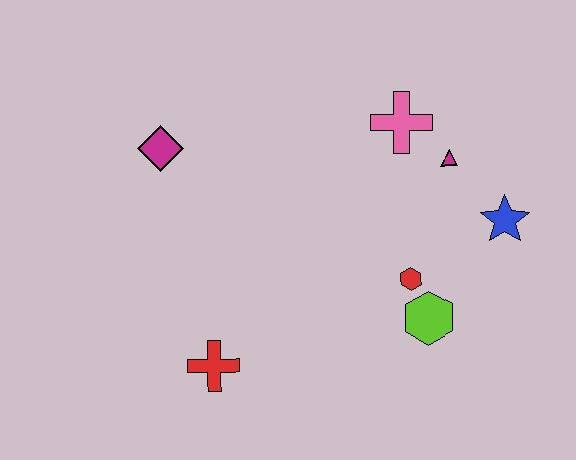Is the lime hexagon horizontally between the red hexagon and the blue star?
Yes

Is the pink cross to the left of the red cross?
No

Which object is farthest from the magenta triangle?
The red cross is farthest from the magenta triangle.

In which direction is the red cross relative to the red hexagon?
The red cross is to the left of the red hexagon.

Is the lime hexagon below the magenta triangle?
Yes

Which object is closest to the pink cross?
The magenta triangle is closest to the pink cross.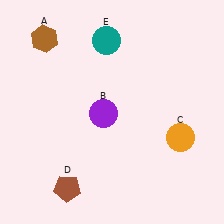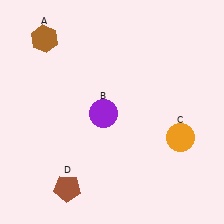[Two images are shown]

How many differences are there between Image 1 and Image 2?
There is 1 difference between the two images.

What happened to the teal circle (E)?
The teal circle (E) was removed in Image 2. It was in the top-left area of Image 1.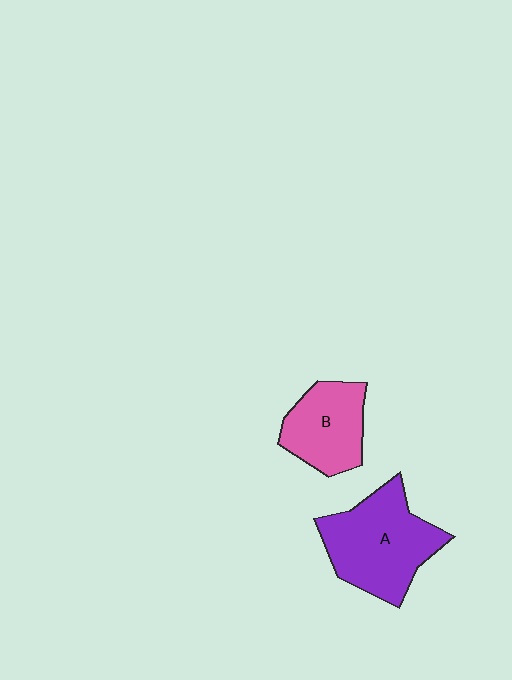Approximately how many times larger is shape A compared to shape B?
Approximately 1.5 times.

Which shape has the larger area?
Shape A (purple).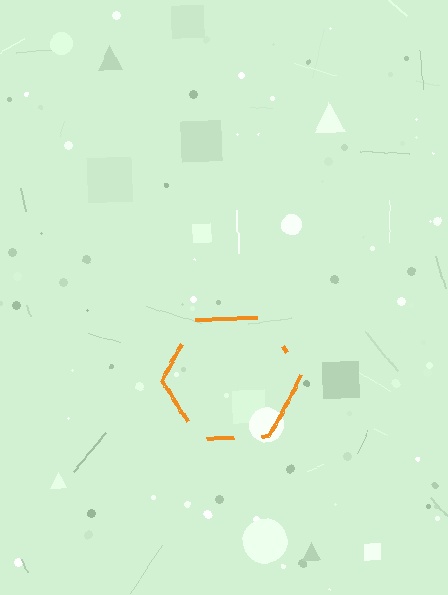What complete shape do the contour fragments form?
The contour fragments form a hexagon.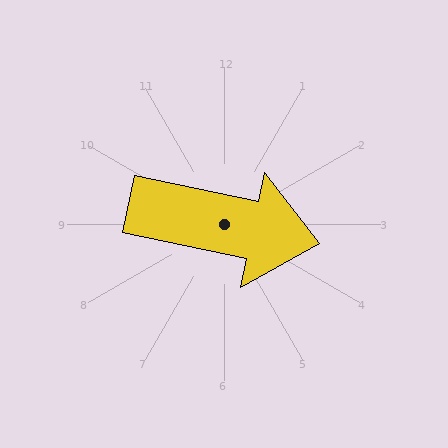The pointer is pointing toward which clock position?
Roughly 3 o'clock.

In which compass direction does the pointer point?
East.